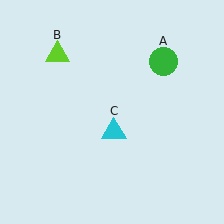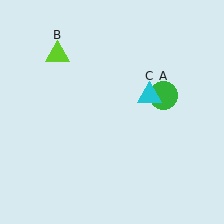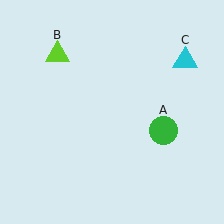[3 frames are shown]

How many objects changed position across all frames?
2 objects changed position: green circle (object A), cyan triangle (object C).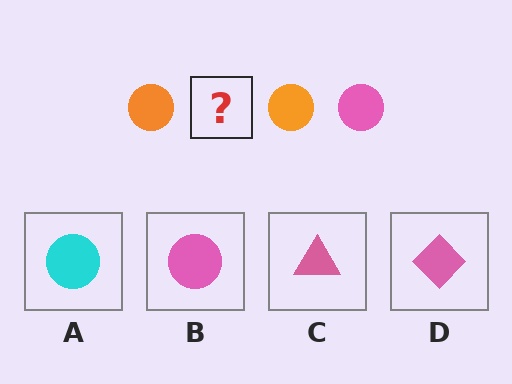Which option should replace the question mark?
Option B.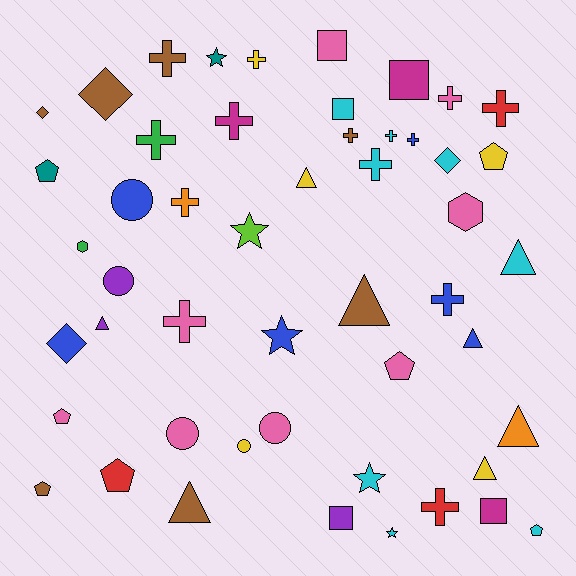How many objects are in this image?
There are 50 objects.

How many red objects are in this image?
There are 3 red objects.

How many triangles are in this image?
There are 8 triangles.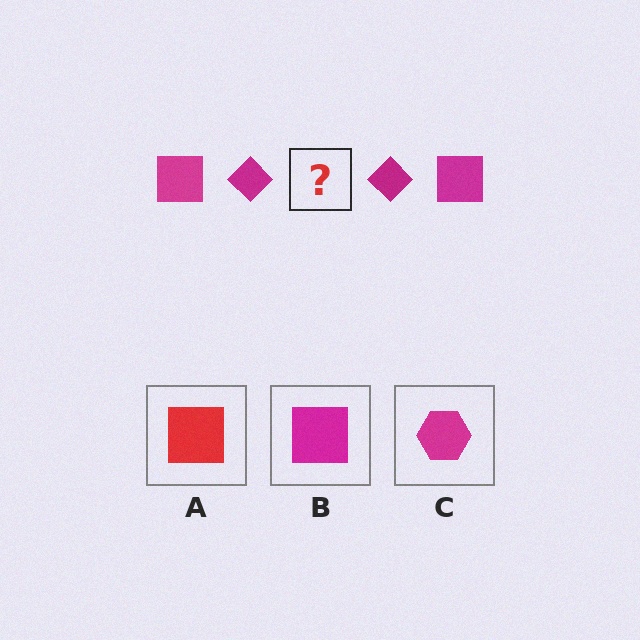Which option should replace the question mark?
Option B.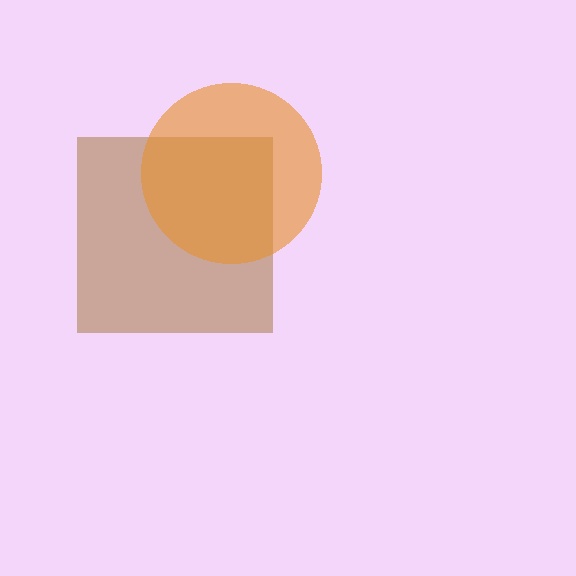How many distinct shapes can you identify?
There are 2 distinct shapes: a brown square, an orange circle.